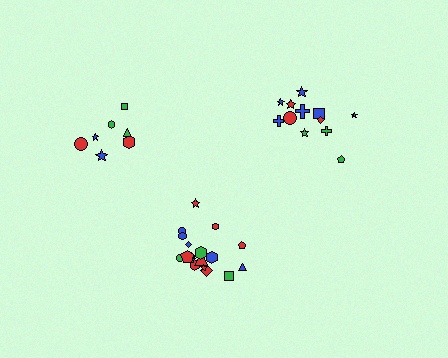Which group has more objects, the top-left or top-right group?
The top-right group.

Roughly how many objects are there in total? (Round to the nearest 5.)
Roughly 35 objects in total.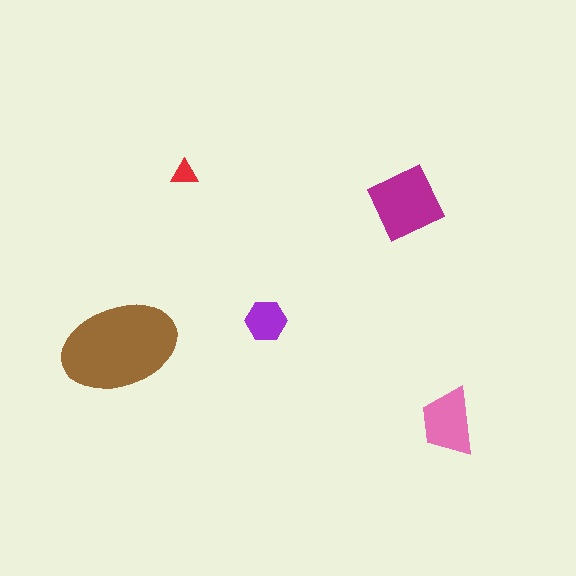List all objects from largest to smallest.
The brown ellipse, the magenta square, the pink trapezoid, the purple hexagon, the red triangle.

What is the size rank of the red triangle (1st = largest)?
5th.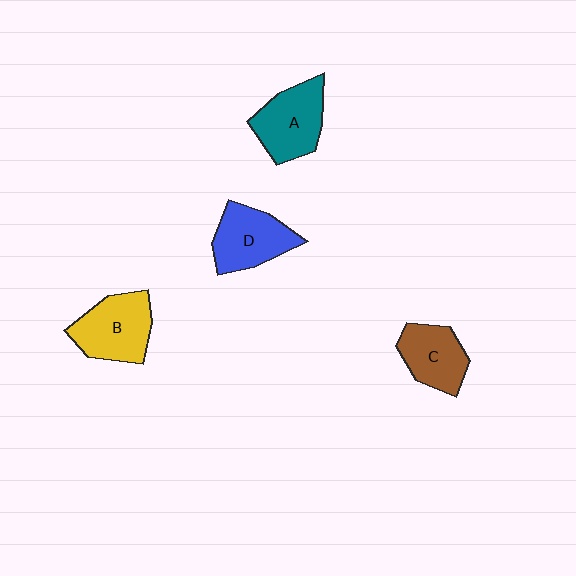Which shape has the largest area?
Shape B (yellow).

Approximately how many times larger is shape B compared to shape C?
Approximately 1.2 times.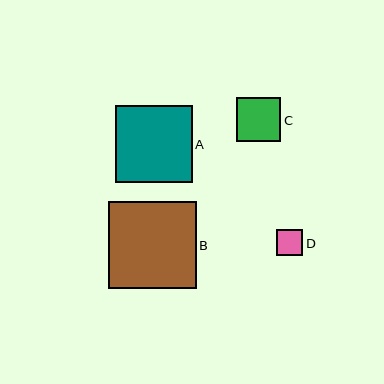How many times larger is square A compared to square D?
Square A is approximately 2.9 times the size of square D.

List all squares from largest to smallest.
From largest to smallest: B, A, C, D.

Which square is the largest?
Square B is the largest with a size of approximately 87 pixels.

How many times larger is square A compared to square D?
Square A is approximately 2.9 times the size of square D.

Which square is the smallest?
Square D is the smallest with a size of approximately 26 pixels.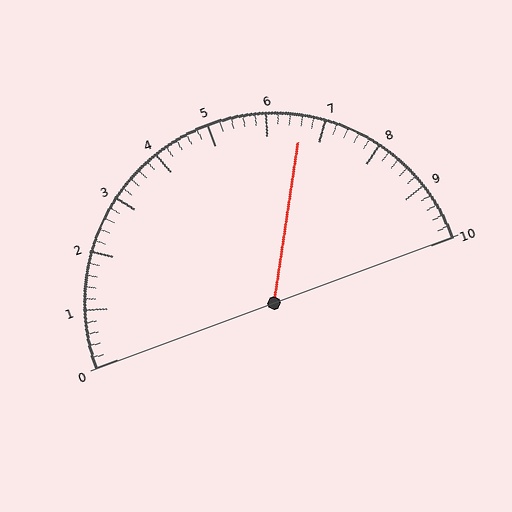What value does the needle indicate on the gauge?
The needle indicates approximately 6.6.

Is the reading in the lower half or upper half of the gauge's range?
The reading is in the upper half of the range (0 to 10).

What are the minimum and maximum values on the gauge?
The gauge ranges from 0 to 10.